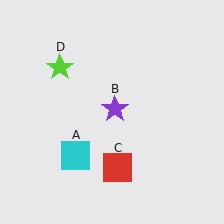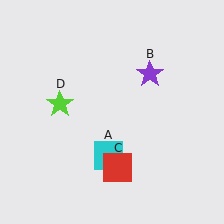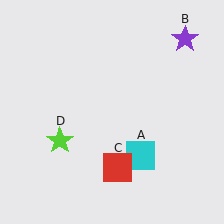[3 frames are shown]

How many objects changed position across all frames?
3 objects changed position: cyan square (object A), purple star (object B), lime star (object D).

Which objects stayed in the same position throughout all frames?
Red square (object C) remained stationary.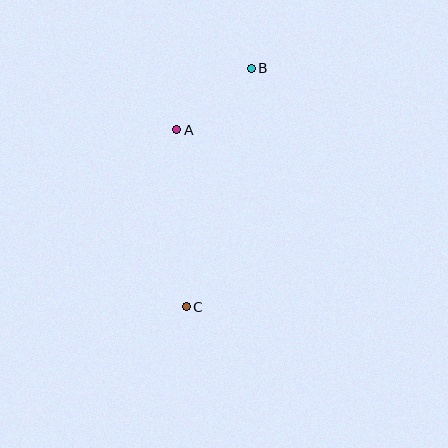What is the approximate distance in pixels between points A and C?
The distance between A and C is approximately 177 pixels.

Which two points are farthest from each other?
Points B and C are farthest from each other.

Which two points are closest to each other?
Points A and B are closest to each other.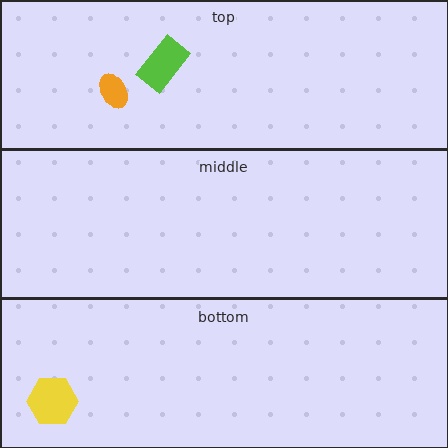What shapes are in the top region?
The orange ellipse, the lime rectangle.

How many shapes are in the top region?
2.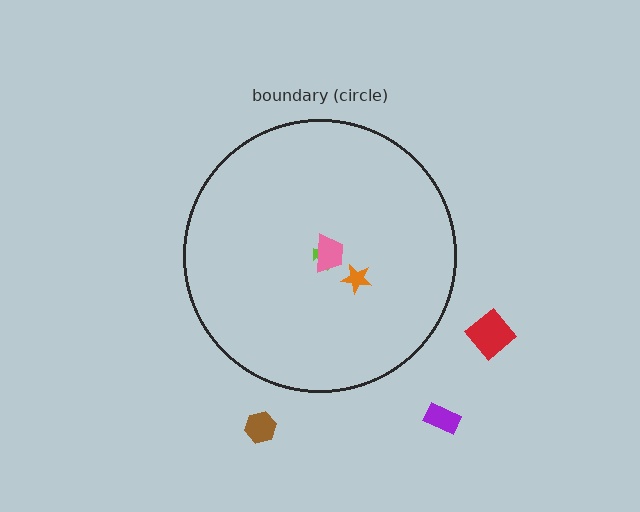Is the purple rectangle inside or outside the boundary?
Outside.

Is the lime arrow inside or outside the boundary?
Inside.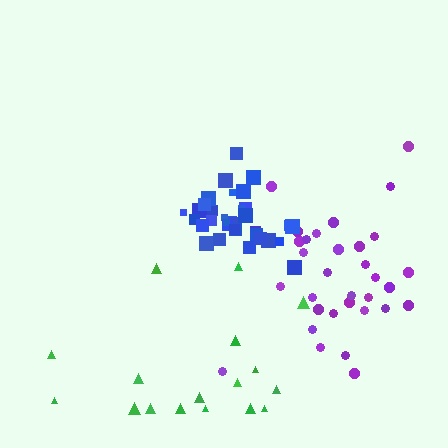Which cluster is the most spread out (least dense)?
Green.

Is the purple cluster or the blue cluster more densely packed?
Blue.